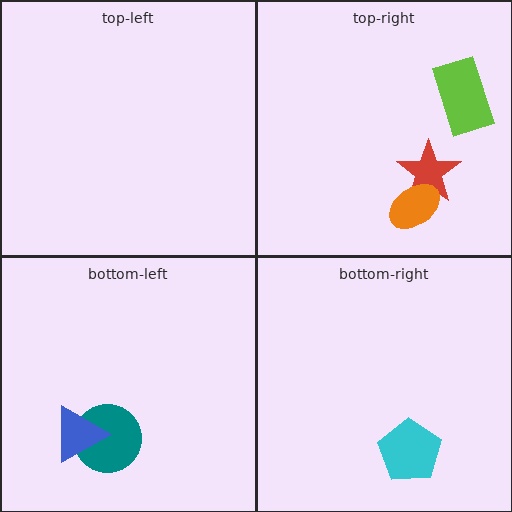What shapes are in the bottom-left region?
The teal circle, the blue triangle.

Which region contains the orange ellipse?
The top-right region.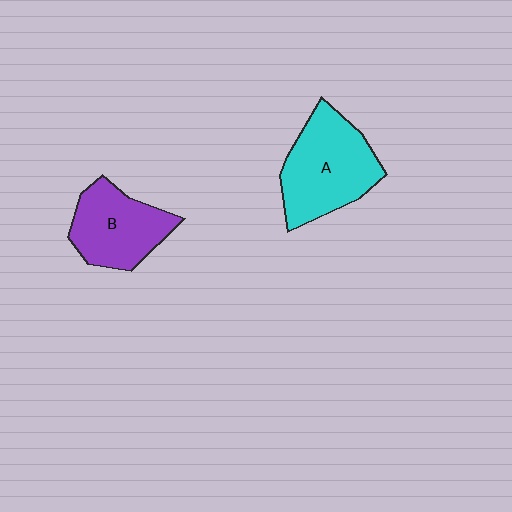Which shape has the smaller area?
Shape B (purple).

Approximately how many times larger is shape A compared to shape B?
Approximately 1.3 times.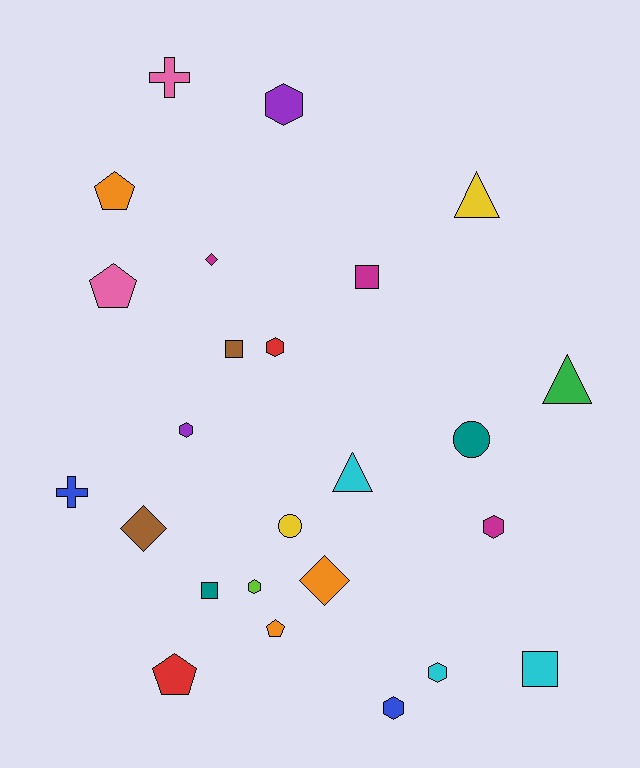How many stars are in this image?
There are no stars.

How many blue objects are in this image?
There are 2 blue objects.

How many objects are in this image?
There are 25 objects.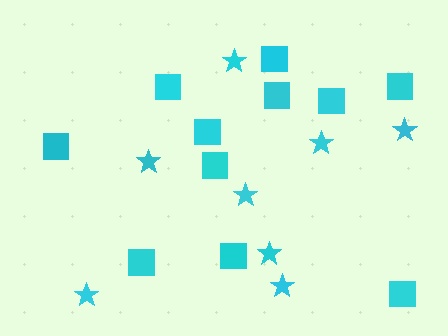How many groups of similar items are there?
There are 2 groups: one group of stars (8) and one group of squares (11).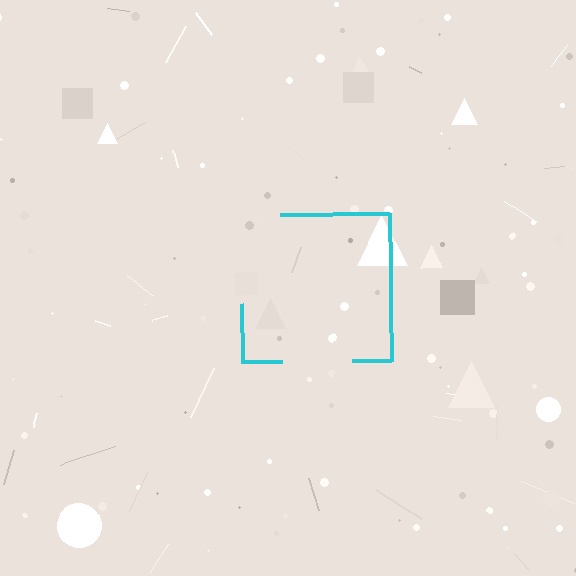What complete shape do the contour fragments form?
The contour fragments form a square.